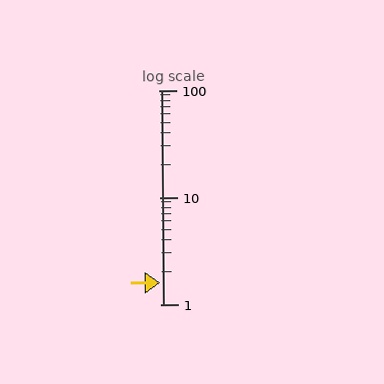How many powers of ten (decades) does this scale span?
The scale spans 2 decades, from 1 to 100.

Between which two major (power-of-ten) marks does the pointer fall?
The pointer is between 1 and 10.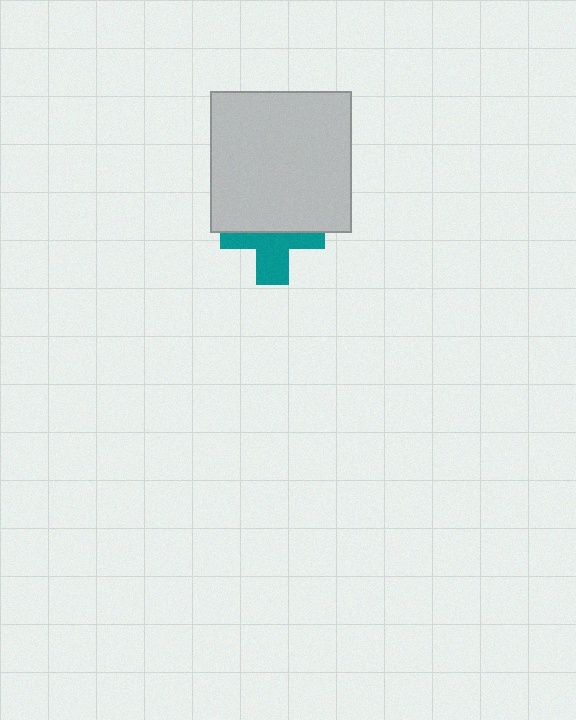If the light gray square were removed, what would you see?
You would see the complete teal cross.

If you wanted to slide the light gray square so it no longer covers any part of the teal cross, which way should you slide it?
Slide it up — that is the most direct way to separate the two shapes.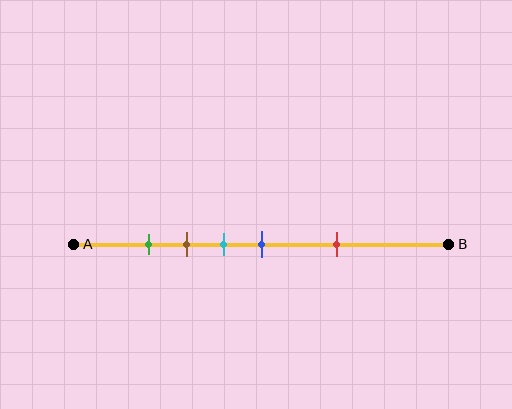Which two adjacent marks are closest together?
The green and brown marks are the closest adjacent pair.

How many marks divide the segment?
There are 5 marks dividing the segment.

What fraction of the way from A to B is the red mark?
The red mark is approximately 70% (0.7) of the way from A to B.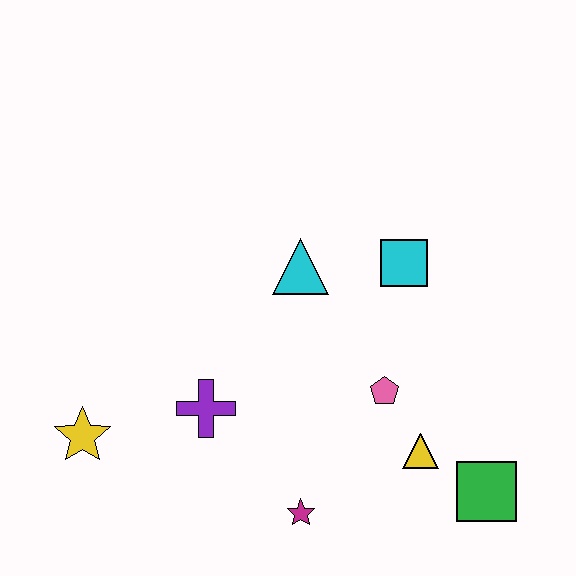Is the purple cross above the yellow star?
Yes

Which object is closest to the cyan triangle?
The cyan square is closest to the cyan triangle.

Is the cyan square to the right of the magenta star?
Yes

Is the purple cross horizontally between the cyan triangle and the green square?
No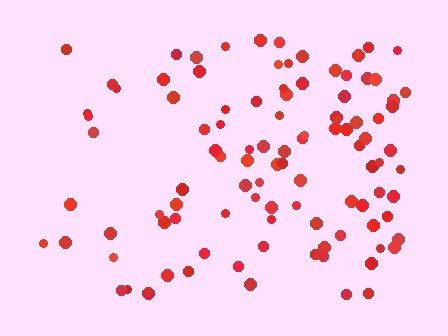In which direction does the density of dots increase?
From left to right, with the right side densest.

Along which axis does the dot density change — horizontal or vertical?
Horizontal.